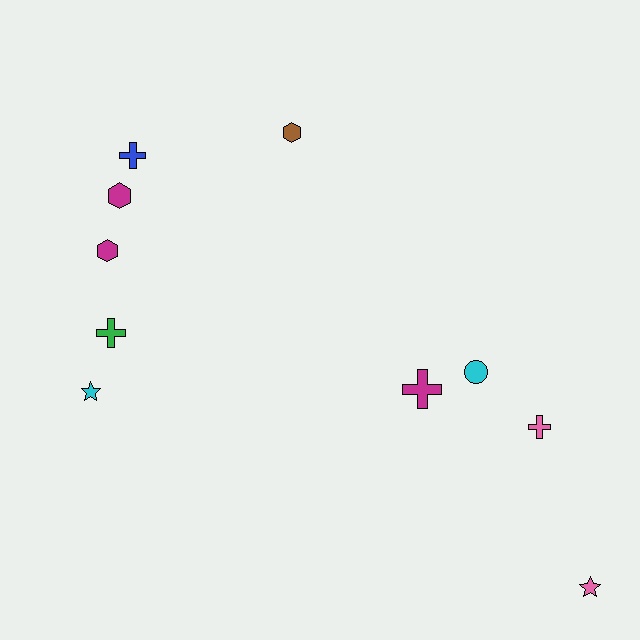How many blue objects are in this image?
There is 1 blue object.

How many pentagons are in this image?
There are no pentagons.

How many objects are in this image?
There are 10 objects.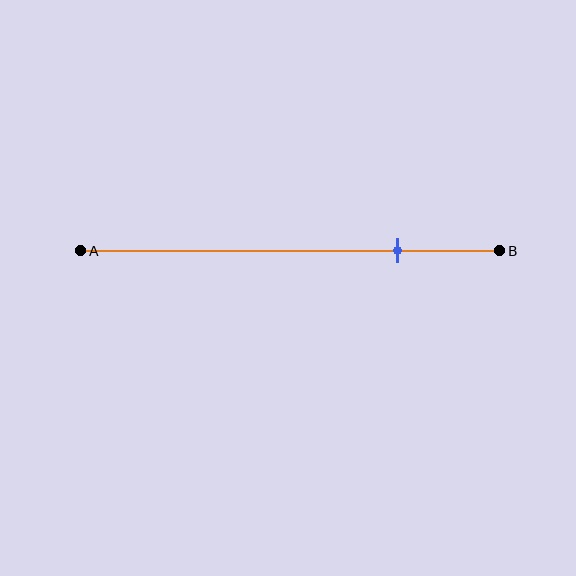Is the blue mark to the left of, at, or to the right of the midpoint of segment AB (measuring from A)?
The blue mark is to the right of the midpoint of segment AB.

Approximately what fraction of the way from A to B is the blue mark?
The blue mark is approximately 75% of the way from A to B.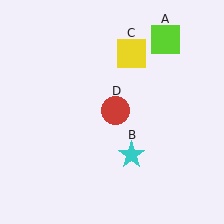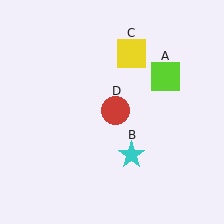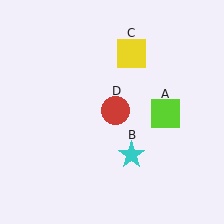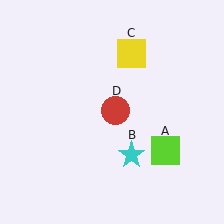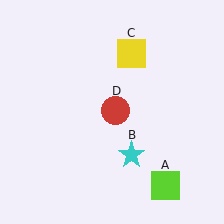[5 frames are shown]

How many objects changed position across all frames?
1 object changed position: lime square (object A).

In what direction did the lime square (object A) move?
The lime square (object A) moved down.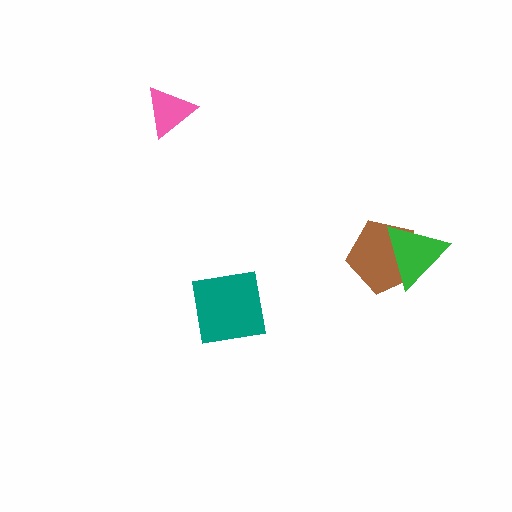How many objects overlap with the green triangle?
1 object overlaps with the green triangle.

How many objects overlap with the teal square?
0 objects overlap with the teal square.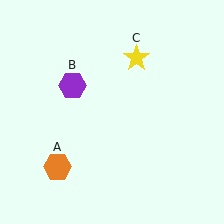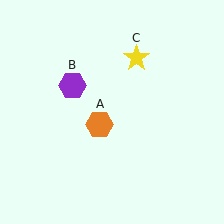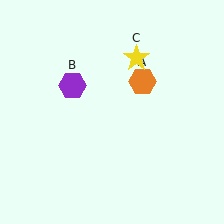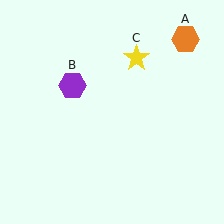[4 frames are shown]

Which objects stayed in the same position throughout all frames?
Purple hexagon (object B) and yellow star (object C) remained stationary.